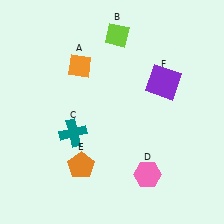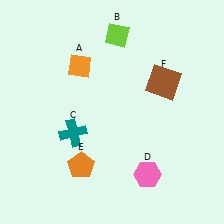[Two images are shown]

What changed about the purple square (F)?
In Image 1, F is purple. In Image 2, it changed to brown.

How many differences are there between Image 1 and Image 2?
There is 1 difference between the two images.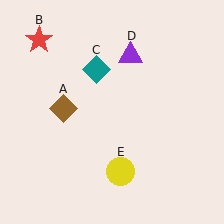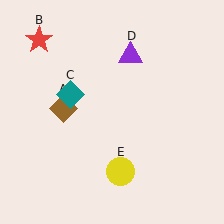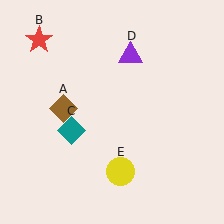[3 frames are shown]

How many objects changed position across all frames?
1 object changed position: teal diamond (object C).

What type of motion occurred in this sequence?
The teal diamond (object C) rotated counterclockwise around the center of the scene.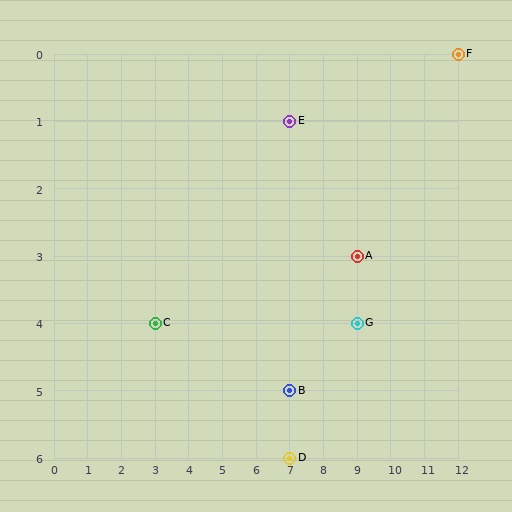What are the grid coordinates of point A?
Point A is at grid coordinates (9, 3).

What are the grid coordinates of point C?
Point C is at grid coordinates (3, 4).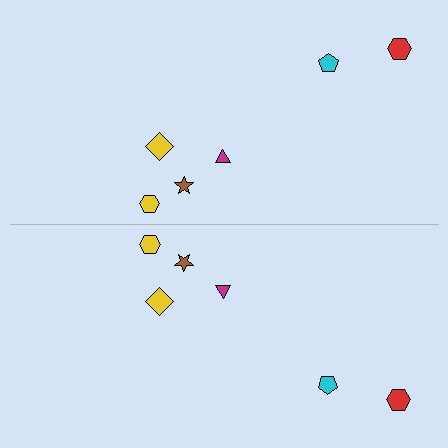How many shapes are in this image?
There are 12 shapes in this image.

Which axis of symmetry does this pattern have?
The pattern has a horizontal axis of symmetry running through the center of the image.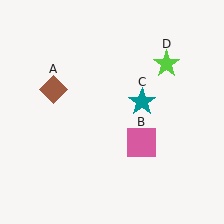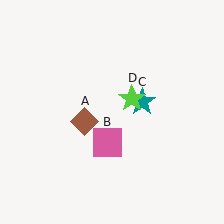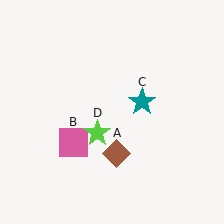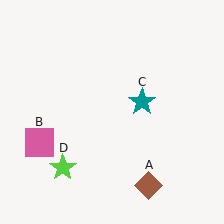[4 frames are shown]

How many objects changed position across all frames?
3 objects changed position: brown diamond (object A), pink square (object B), lime star (object D).